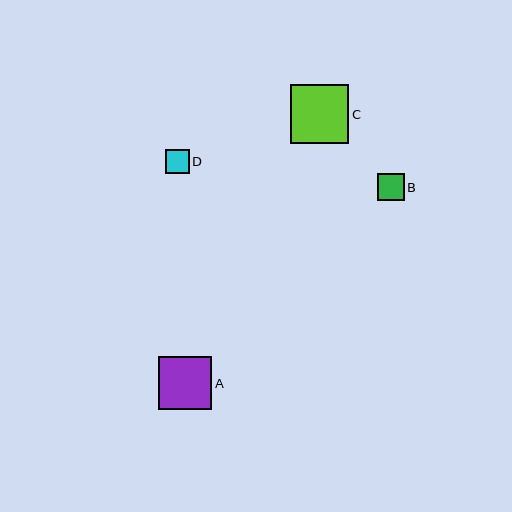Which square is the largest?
Square C is the largest with a size of approximately 58 pixels.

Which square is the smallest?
Square D is the smallest with a size of approximately 24 pixels.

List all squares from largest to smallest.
From largest to smallest: C, A, B, D.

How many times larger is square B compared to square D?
Square B is approximately 1.1 times the size of square D.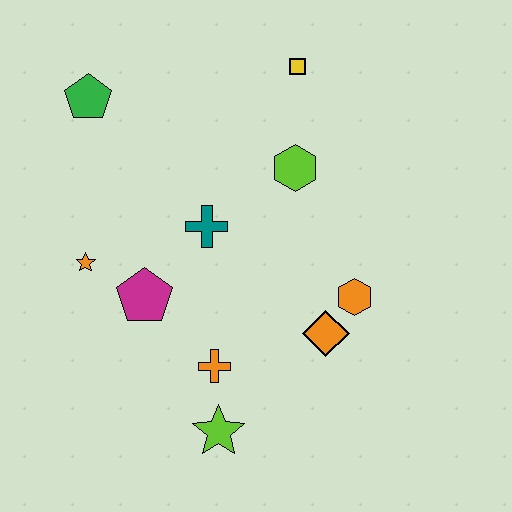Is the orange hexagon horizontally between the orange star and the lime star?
No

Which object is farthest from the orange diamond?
The green pentagon is farthest from the orange diamond.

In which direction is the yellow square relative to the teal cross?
The yellow square is above the teal cross.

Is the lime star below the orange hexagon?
Yes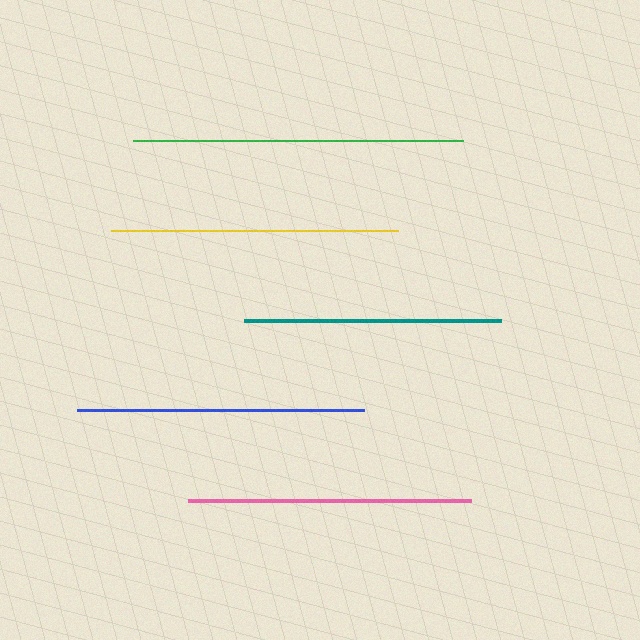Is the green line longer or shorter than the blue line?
The green line is longer than the blue line.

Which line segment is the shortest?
The teal line is the shortest at approximately 257 pixels.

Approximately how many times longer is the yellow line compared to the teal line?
The yellow line is approximately 1.1 times the length of the teal line.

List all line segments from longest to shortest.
From longest to shortest: green, yellow, blue, pink, teal.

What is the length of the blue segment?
The blue segment is approximately 287 pixels long.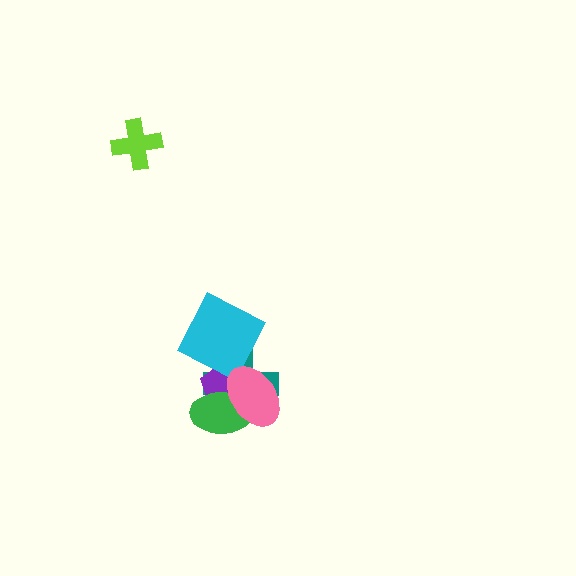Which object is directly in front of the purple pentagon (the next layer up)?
The green ellipse is directly in front of the purple pentagon.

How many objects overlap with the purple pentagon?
4 objects overlap with the purple pentagon.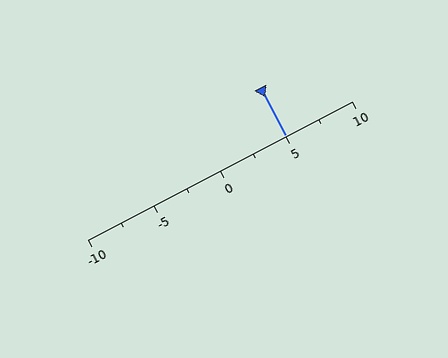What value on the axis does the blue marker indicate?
The marker indicates approximately 5.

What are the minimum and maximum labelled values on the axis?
The axis runs from -10 to 10.